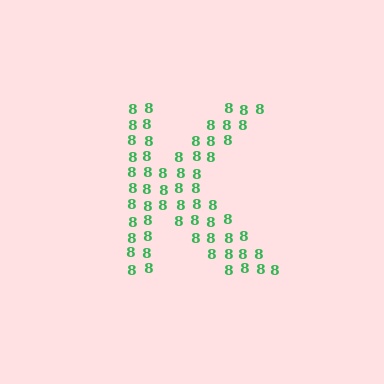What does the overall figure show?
The overall figure shows the letter K.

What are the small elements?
The small elements are digit 8's.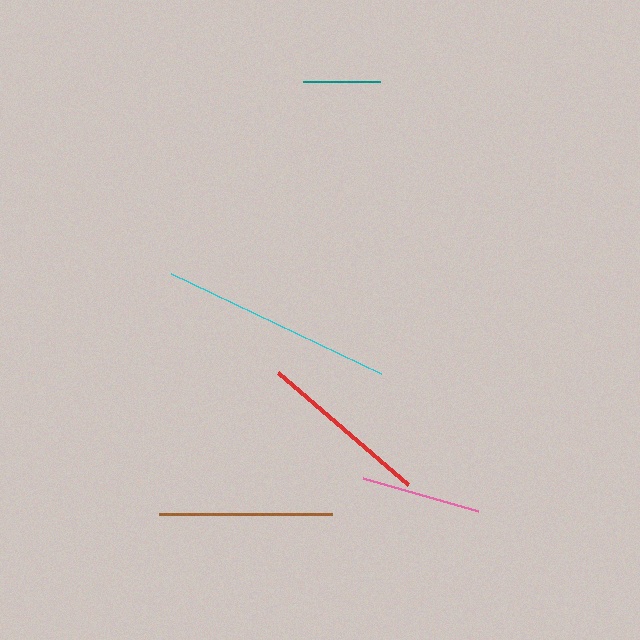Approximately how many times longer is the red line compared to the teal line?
The red line is approximately 2.2 times the length of the teal line.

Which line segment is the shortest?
The teal line is the shortest at approximately 77 pixels.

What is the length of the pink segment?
The pink segment is approximately 120 pixels long.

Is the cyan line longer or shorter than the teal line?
The cyan line is longer than the teal line.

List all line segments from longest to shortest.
From longest to shortest: cyan, brown, red, pink, teal.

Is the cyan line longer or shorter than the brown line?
The cyan line is longer than the brown line.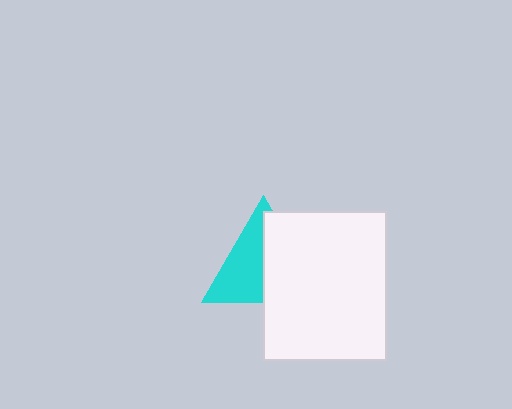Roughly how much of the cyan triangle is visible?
About half of it is visible (roughly 52%).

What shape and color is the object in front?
The object in front is a white rectangle.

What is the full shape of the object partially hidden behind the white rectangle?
The partially hidden object is a cyan triangle.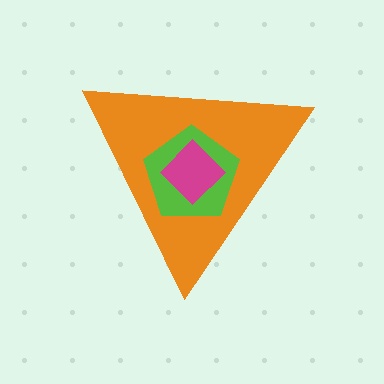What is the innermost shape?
The magenta diamond.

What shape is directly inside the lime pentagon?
The magenta diamond.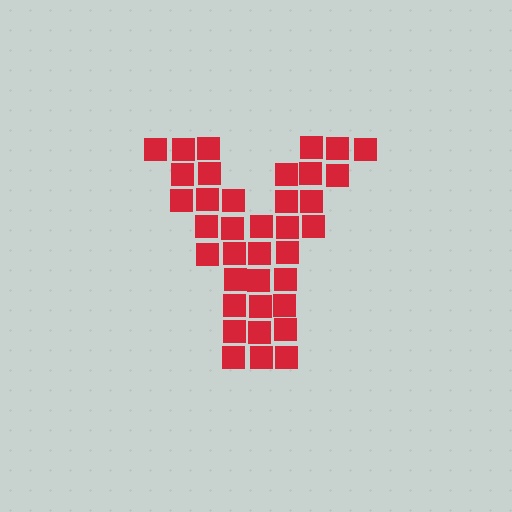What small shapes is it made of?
It is made of small squares.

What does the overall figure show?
The overall figure shows the letter Y.